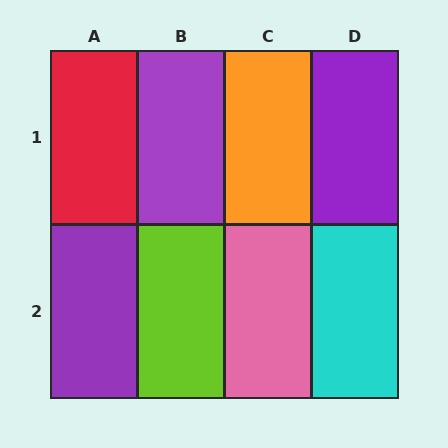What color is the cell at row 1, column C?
Orange.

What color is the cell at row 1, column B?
Purple.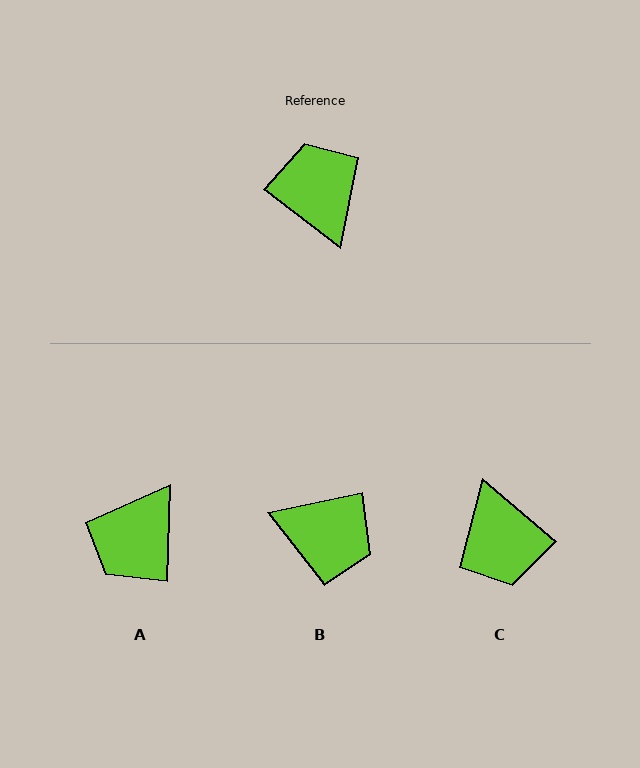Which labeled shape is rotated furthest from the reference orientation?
C, about 177 degrees away.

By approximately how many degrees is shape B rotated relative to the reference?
Approximately 131 degrees clockwise.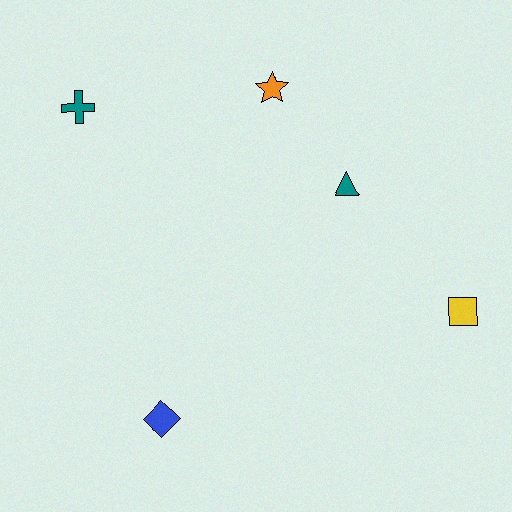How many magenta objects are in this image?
There are no magenta objects.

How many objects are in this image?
There are 5 objects.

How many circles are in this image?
There are no circles.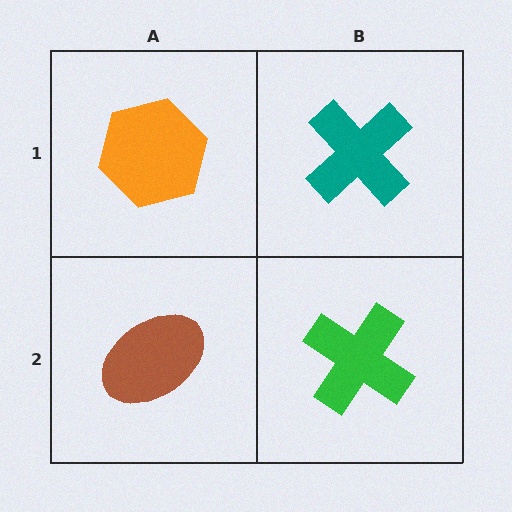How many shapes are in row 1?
2 shapes.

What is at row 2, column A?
A brown ellipse.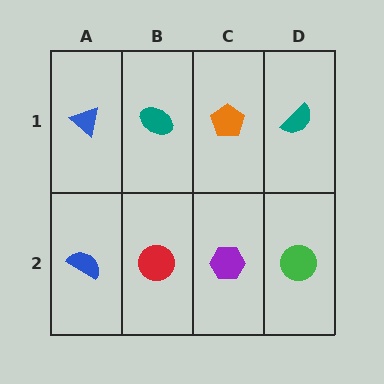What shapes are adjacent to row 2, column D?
A teal semicircle (row 1, column D), a purple hexagon (row 2, column C).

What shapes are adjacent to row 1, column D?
A green circle (row 2, column D), an orange pentagon (row 1, column C).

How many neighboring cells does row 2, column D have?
2.